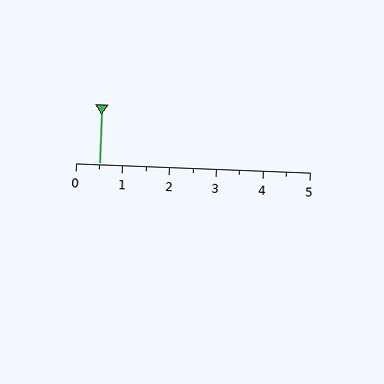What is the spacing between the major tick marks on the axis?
The major ticks are spaced 1 apart.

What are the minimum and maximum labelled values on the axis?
The axis runs from 0 to 5.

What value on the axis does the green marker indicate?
The marker indicates approximately 0.5.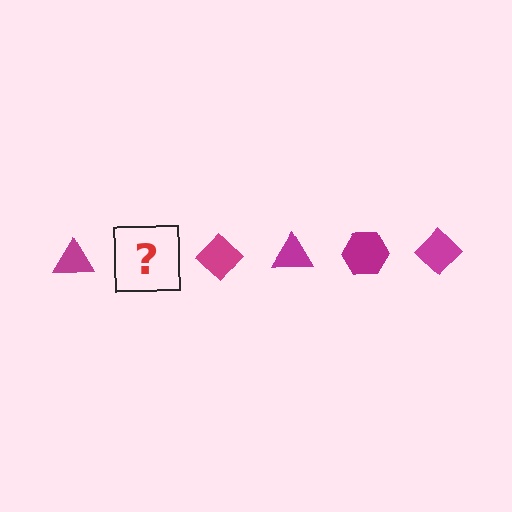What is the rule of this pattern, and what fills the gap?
The rule is that the pattern cycles through triangle, hexagon, diamond shapes in magenta. The gap should be filled with a magenta hexagon.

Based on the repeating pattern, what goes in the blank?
The blank should be a magenta hexagon.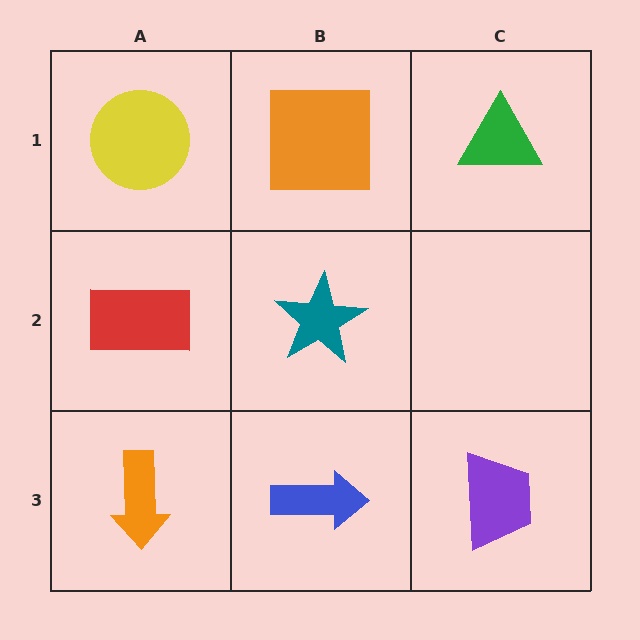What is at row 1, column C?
A green triangle.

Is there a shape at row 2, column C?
No, that cell is empty.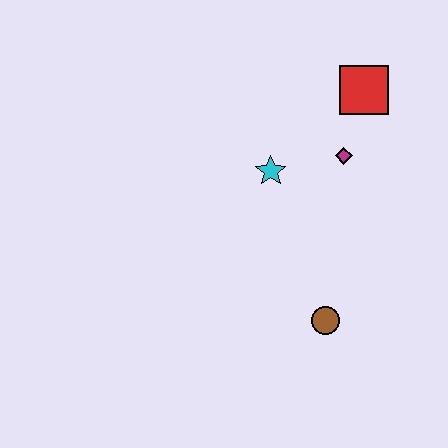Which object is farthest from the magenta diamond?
The brown circle is farthest from the magenta diamond.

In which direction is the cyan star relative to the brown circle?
The cyan star is above the brown circle.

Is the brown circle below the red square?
Yes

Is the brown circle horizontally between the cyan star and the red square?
Yes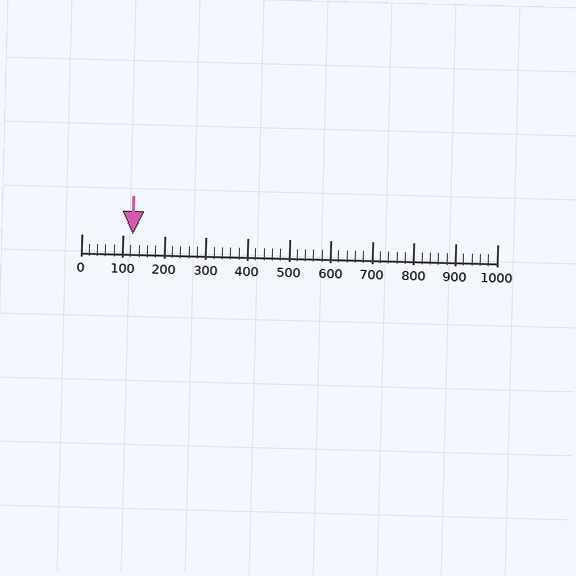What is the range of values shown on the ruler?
The ruler shows values from 0 to 1000.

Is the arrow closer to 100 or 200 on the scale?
The arrow is closer to 100.